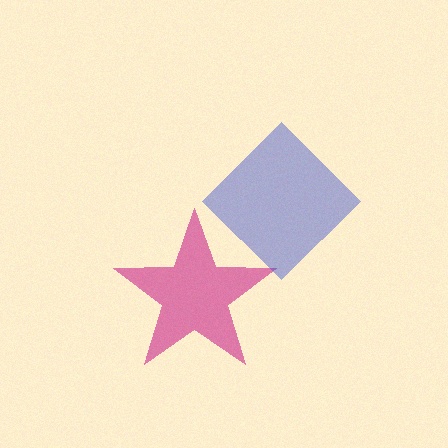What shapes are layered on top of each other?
The layered shapes are: a magenta star, a blue diamond.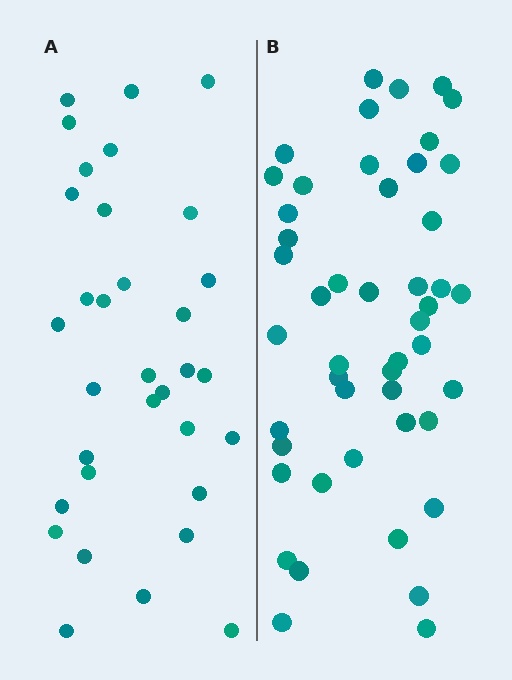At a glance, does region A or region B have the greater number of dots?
Region B (the right region) has more dots.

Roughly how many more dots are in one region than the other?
Region B has approximately 15 more dots than region A.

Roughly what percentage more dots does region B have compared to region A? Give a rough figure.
About 45% more.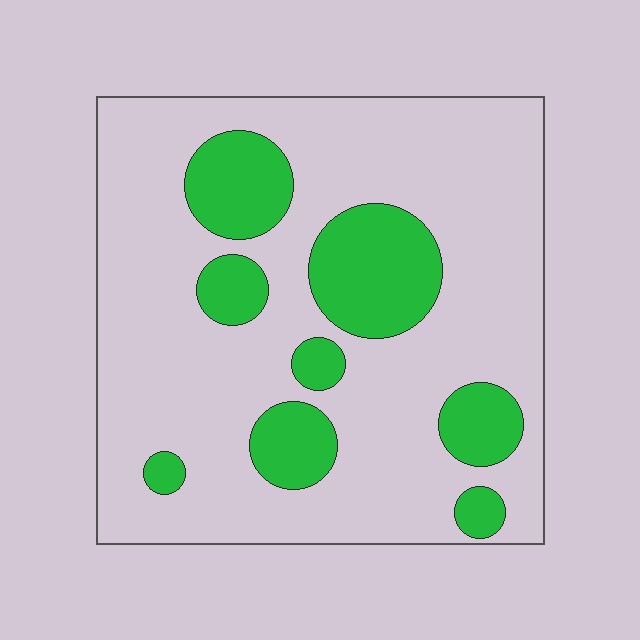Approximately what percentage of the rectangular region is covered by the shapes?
Approximately 25%.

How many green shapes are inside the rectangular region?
8.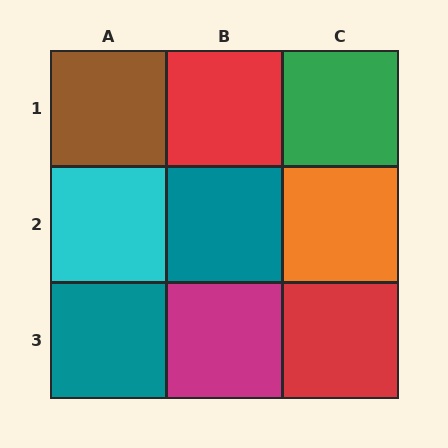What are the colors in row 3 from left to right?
Teal, magenta, red.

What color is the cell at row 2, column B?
Teal.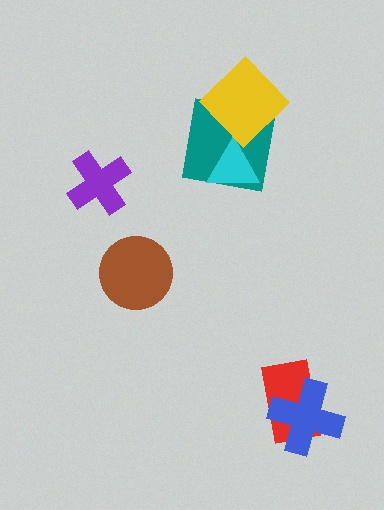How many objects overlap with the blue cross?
1 object overlaps with the blue cross.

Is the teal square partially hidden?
Yes, it is partially covered by another shape.